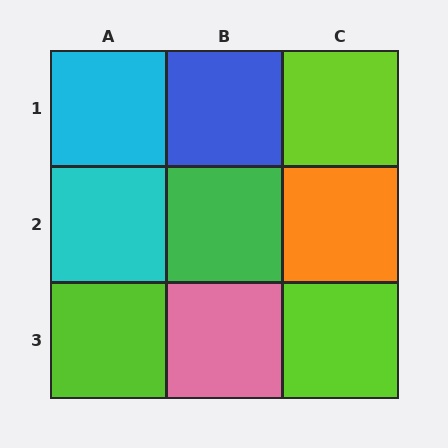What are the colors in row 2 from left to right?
Cyan, green, orange.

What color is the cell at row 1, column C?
Lime.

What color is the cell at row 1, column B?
Blue.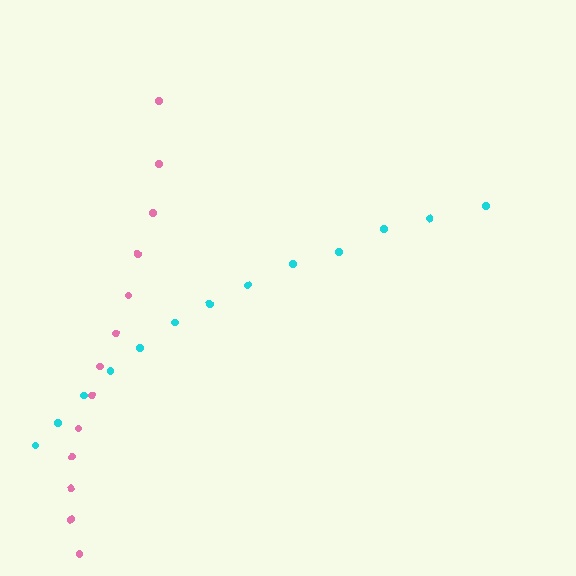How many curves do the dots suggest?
There are 2 distinct paths.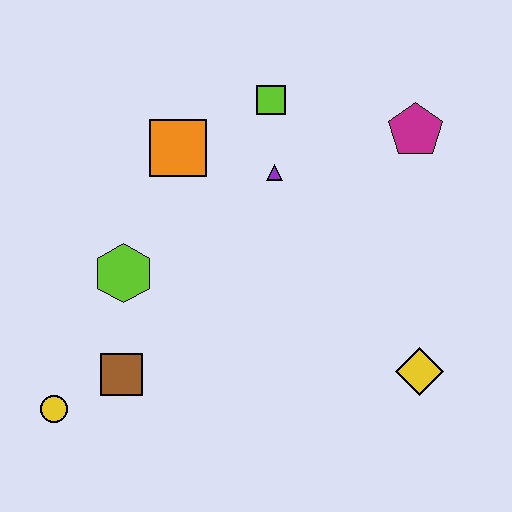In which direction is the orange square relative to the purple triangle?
The orange square is to the left of the purple triangle.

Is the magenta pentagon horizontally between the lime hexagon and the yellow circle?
No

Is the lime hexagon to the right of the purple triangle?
No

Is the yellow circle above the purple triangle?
No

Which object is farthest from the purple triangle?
The yellow circle is farthest from the purple triangle.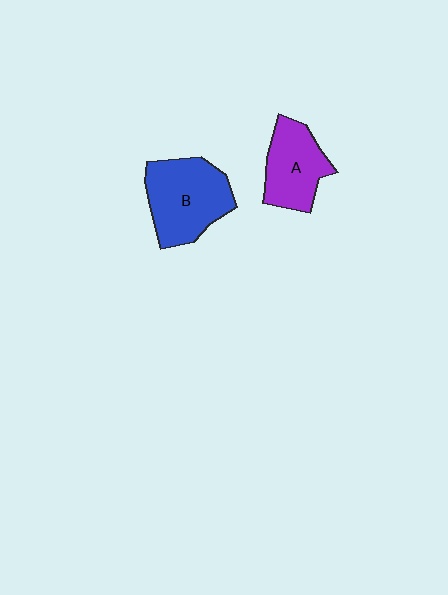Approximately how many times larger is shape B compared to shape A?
Approximately 1.3 times.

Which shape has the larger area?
Shape B (blue).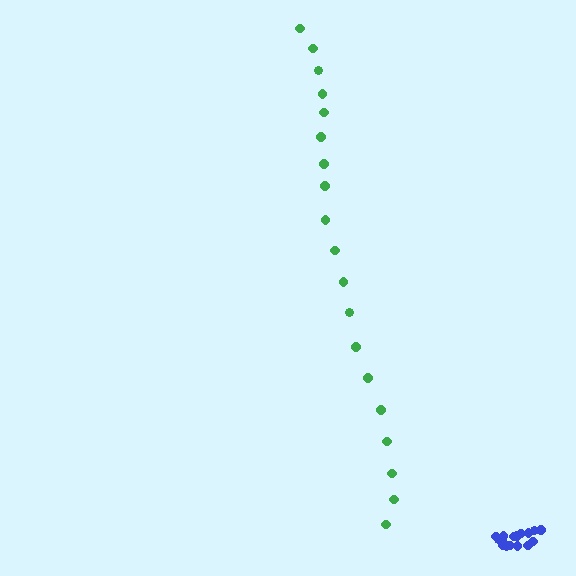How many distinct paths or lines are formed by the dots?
There are 2 distinct paths.